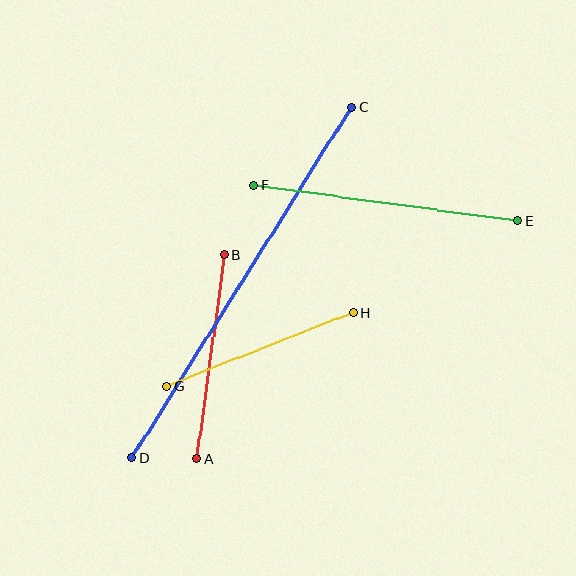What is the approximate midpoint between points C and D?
The midpoint is at approximately (242, 282) pixels.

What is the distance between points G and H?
The distance is approximately 201 pixels.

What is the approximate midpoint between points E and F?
The midpoint is at approximately (386, 203) pixels.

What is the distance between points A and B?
The distance is approximately 206 pixels.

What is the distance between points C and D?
The distance is approximately 414 pixels.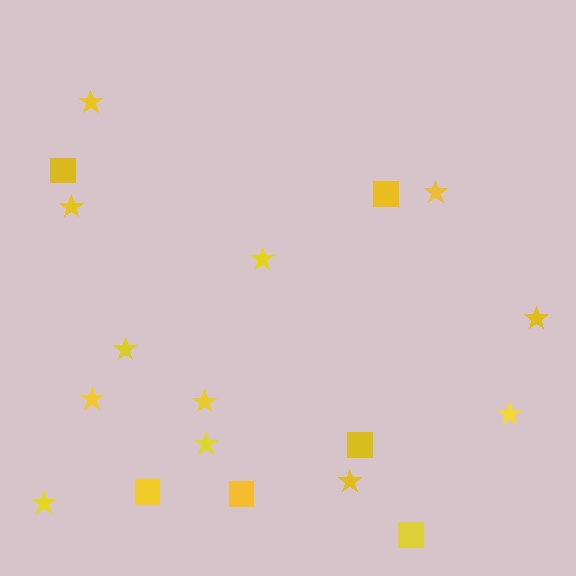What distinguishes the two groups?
There are 2 groups: one group of squares (6) and one group of stars (12).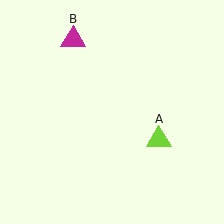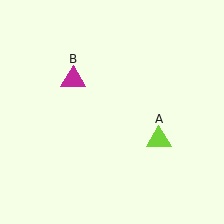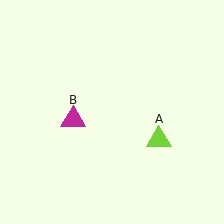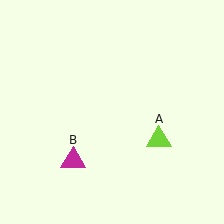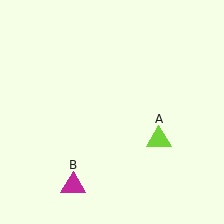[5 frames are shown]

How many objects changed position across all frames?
1 object changed position: magenta triangle (object B).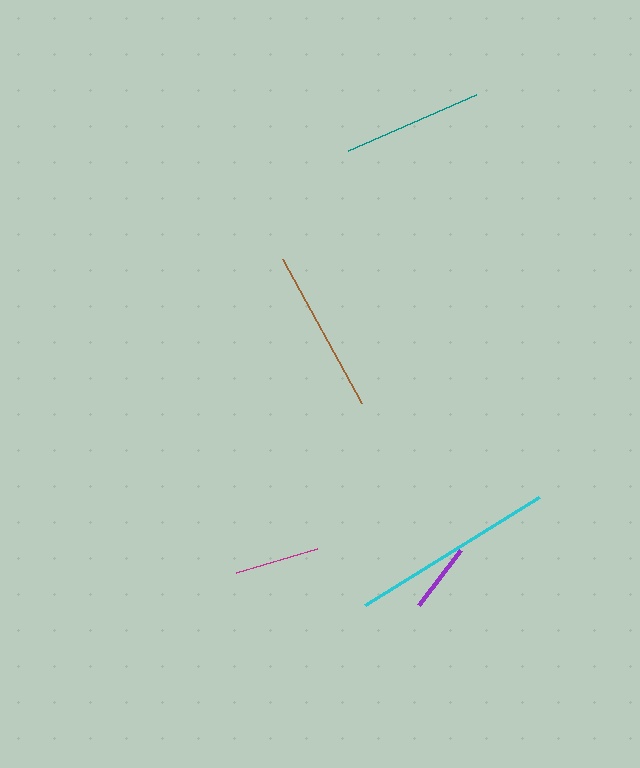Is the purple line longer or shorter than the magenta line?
The magenta line is longer than the purple line.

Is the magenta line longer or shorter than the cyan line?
The cyan line is longer than the magenta line.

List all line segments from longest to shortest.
From longest to shortest: cyan, brown, teal, magenta, purple.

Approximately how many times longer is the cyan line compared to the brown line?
The cyan line is approximately 1.2 times the length of the brown line.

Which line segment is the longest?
The cyan line is the longest at approximately 205 pixels.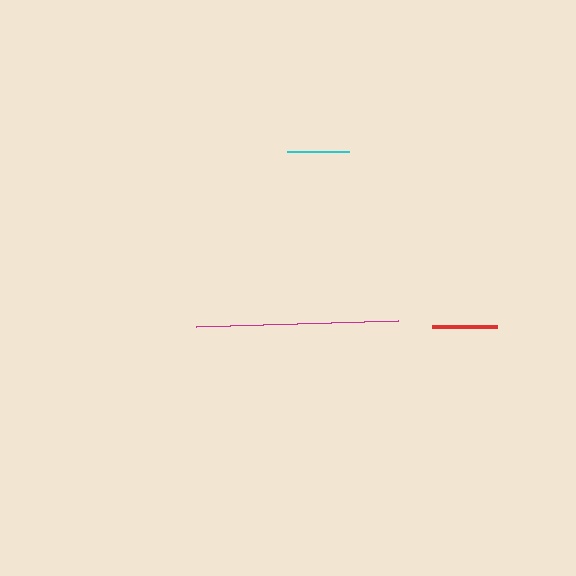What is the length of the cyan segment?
The cyan segment is approximately 63 pixels long.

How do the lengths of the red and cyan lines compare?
The red and cyan lines are approximately the same length.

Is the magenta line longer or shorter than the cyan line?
The magenta line is longer than the cyan line.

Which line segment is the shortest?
The cyan line is the shortest at approximately 63 pixels.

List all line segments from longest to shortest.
From longest to shortest: magenta, red, cyan.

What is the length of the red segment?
The red segment is approximately 65 pixels long.